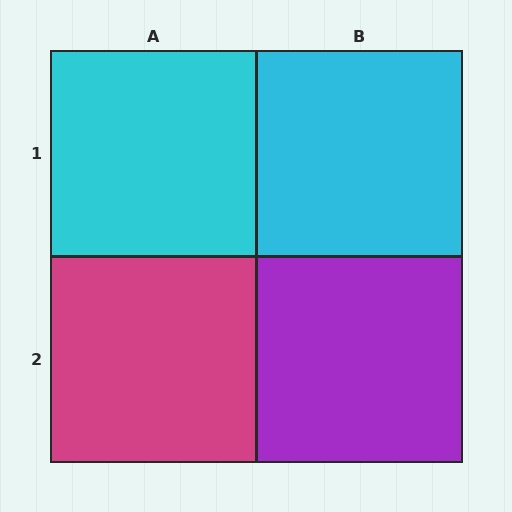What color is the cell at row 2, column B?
Purple.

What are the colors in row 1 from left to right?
Cyan, cyan.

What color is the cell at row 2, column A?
Magenta.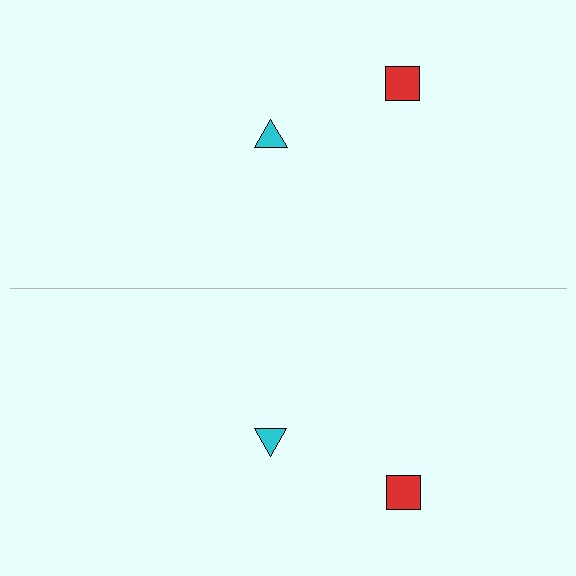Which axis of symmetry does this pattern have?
The pattern has a horizontal axis of symmetry running through the center of the image.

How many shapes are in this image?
There are 4 shapes in this image.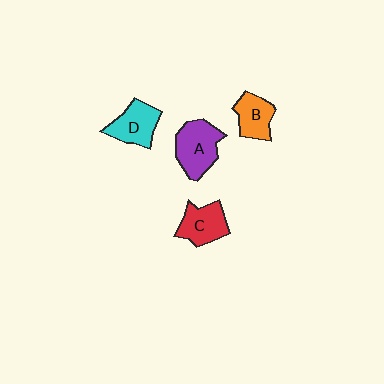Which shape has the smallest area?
Shape B (orange).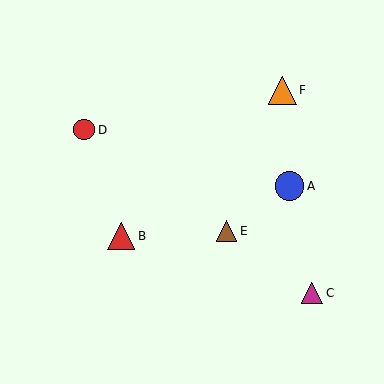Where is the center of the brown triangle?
The center of the brown triangle is at (227, 231).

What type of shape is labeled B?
Shape B is a red triangle.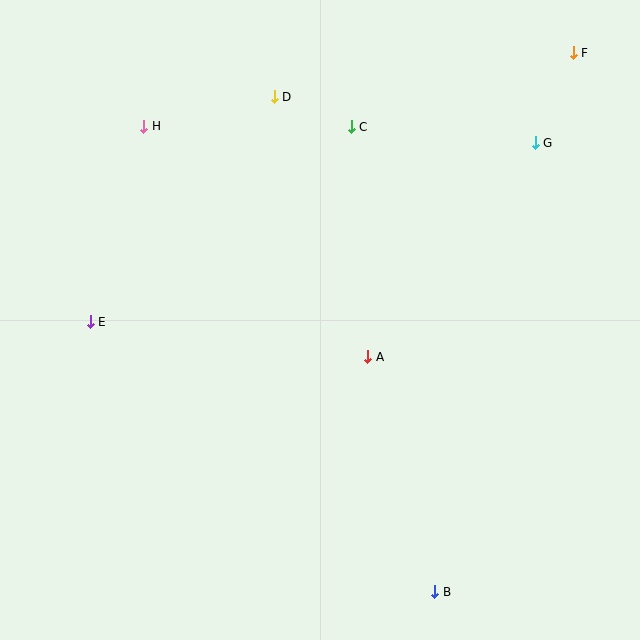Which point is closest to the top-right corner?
Point F is closest to the top-right corner.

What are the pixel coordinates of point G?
Point G is at (535, 143).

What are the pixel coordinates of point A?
Point A is at (368, 357).